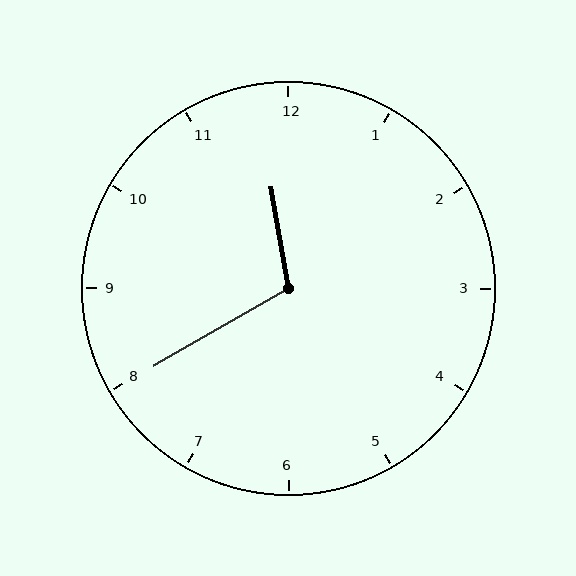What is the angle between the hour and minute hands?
Approximately 110 degrees.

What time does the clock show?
11:40.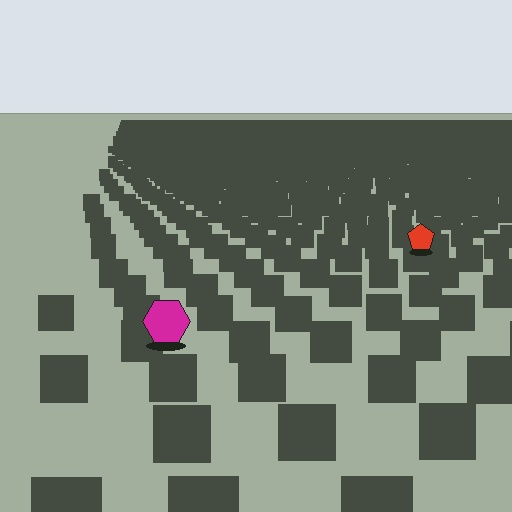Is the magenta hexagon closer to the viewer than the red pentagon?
Yes. The magenta hexagon is closer — you can tell from the texture gradient: the ground texture is coarser near it.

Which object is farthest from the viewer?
The red pentagon is farthest from the viewer. It appears smaller and the ground texture around it is denser.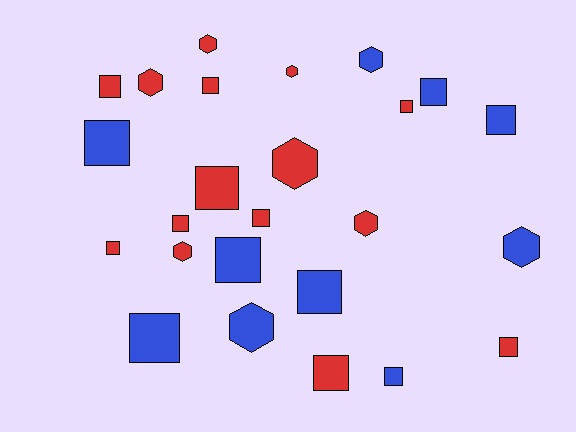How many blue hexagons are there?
There are 3 blue hexagons.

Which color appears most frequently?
Red, with 15 objects.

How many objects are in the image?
There are 25 objects.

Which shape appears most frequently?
Square, with 16 objects.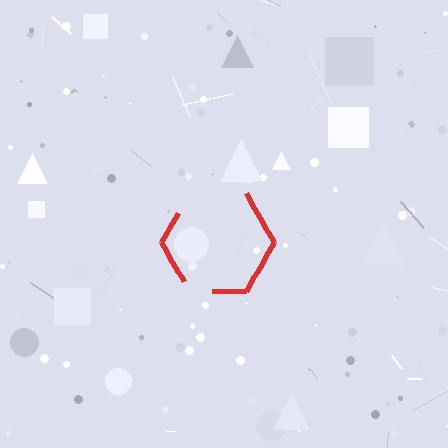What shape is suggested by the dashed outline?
The dashed outline suggests a hexagon.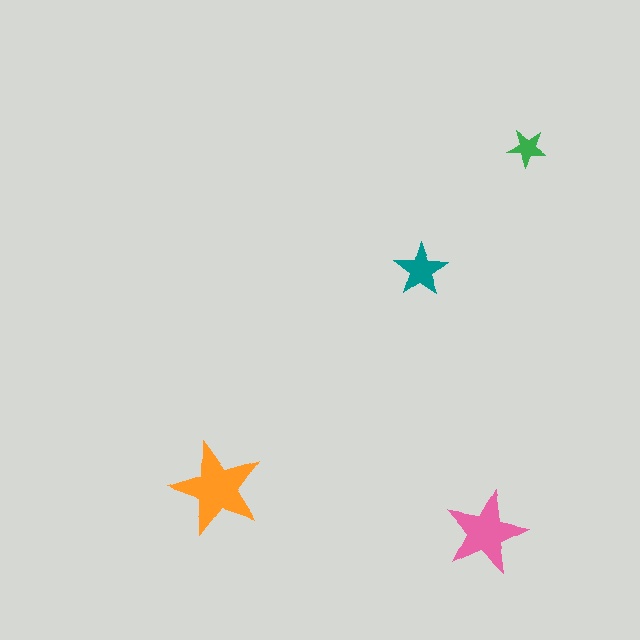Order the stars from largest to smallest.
the orange one, the pink one, the teal one, the green one.